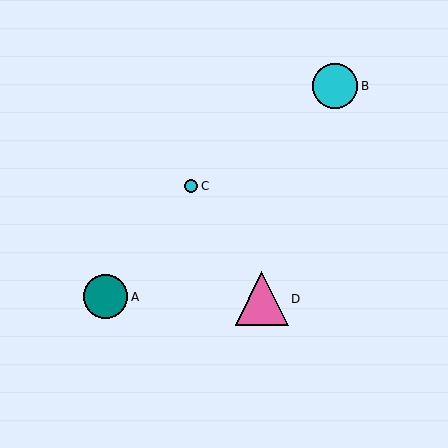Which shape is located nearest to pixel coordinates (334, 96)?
The cyan circle (labeled B) at (335, 86) is nearest to that location.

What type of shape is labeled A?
Shape A is a teal circle.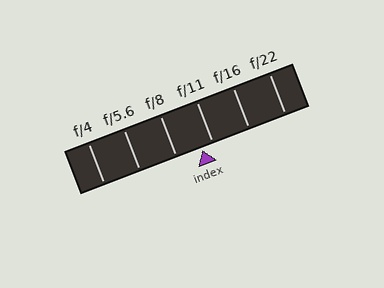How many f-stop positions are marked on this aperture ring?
There are 6 f-stop positions marked.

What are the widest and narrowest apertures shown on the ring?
The widest aperture shown is f/4 and the narrowest is f/22.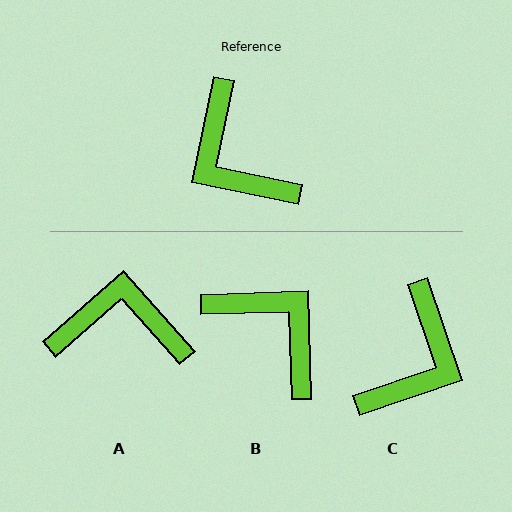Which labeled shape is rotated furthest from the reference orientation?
B, about 167 degrees away.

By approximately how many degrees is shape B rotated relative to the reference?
Approximately 167 degrees clockwise.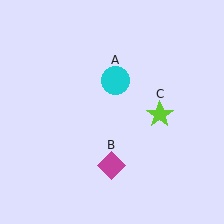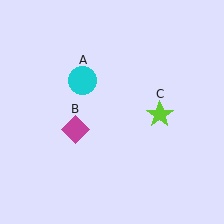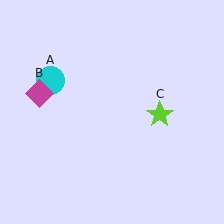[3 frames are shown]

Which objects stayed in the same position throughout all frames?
Lime star (object C) remained stationary.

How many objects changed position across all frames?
2 objects changed position: cyan circle (object A), magenta diamond (object B).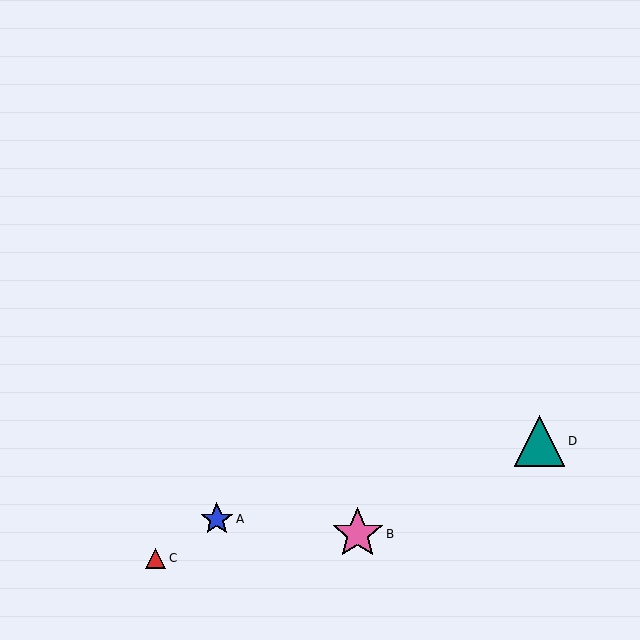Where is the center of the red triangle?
The center of the red triangle is at (156, 558).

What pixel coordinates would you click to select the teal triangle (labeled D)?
Click at (540, 441) to select the teal triangle D.